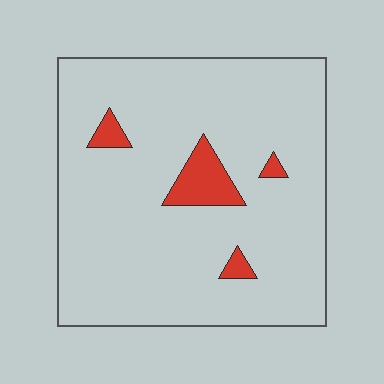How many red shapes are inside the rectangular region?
4.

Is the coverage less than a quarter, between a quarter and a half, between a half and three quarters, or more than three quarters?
Less than a quarter.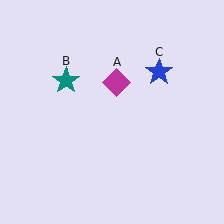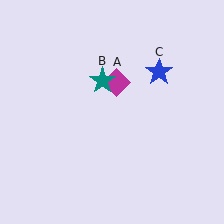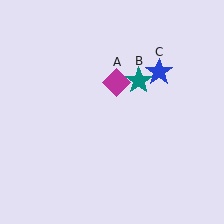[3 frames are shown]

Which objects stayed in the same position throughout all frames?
Magenta diamond (object A) and blue star (object C) remained stationary.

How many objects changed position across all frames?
1 object changed position: teal star (object B).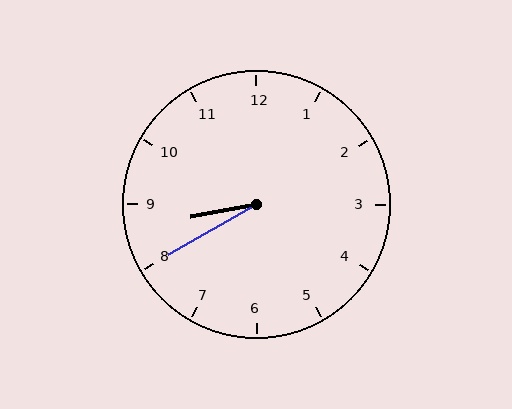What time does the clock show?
8:40.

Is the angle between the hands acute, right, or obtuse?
It is acute.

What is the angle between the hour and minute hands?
Approximately 20 degrees.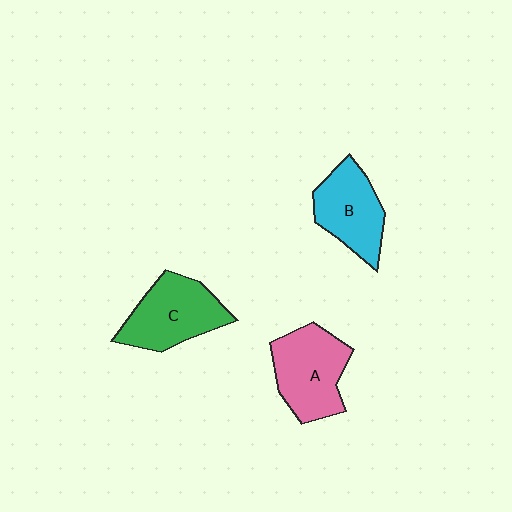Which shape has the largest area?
Shape A (pink).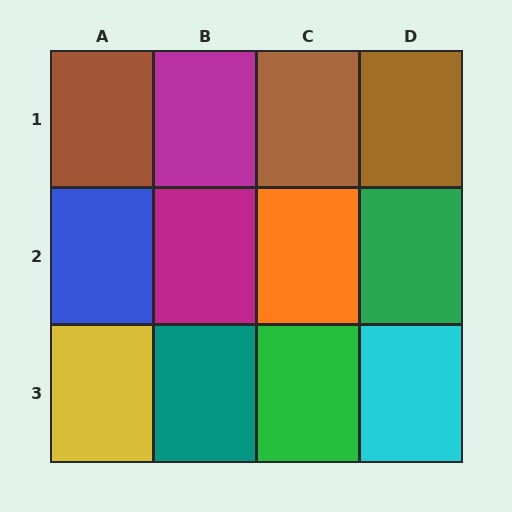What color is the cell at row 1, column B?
Magenta.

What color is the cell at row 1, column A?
Brown.